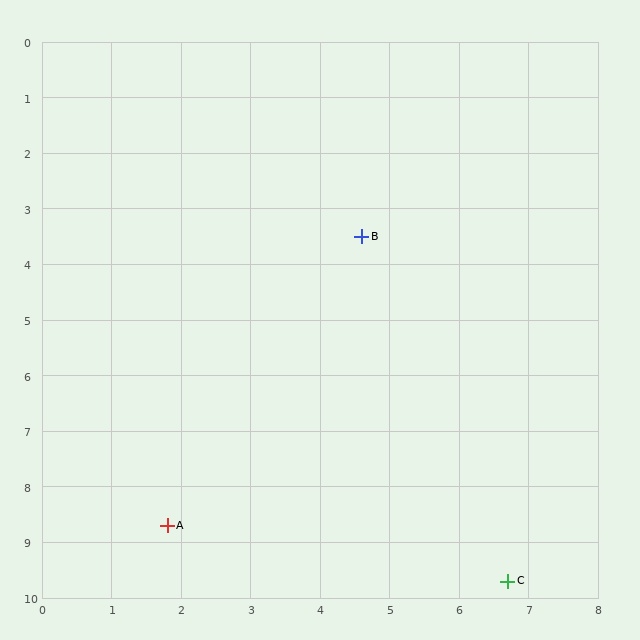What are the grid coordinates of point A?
Point A is at approximately (1.8, 8.7).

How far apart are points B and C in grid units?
Points B and C are about 6.5 grid units apart.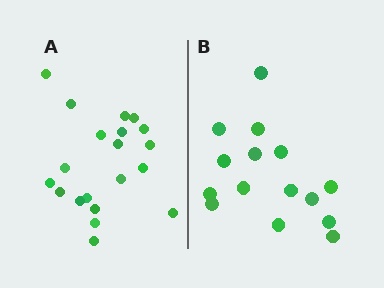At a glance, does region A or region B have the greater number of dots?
Region A (the left region) has more dots.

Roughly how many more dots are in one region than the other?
Region A has about 5 more dots than region B.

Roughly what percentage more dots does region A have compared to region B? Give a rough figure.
About 35% more.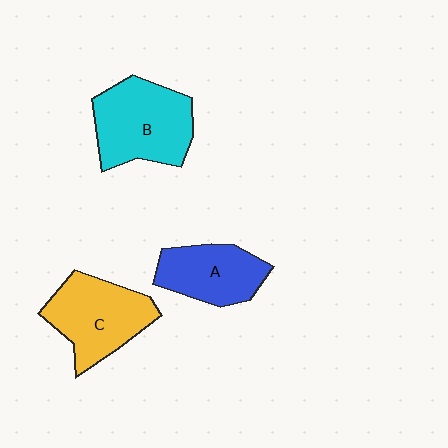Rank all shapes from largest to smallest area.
From largest to smallest: B (cyan), C (yellow), A (blue).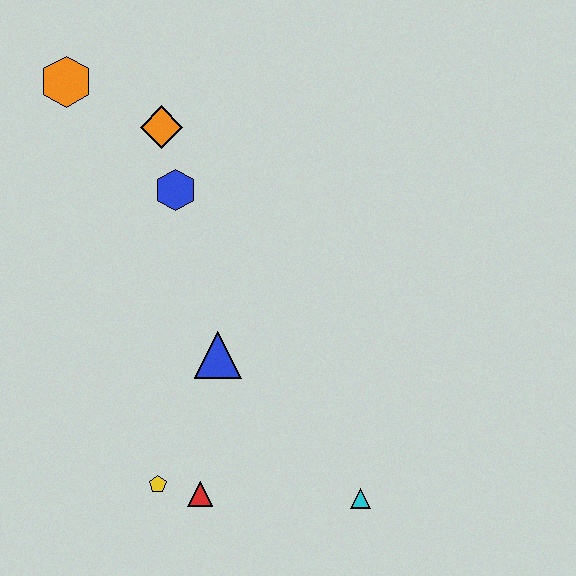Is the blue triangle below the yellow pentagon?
No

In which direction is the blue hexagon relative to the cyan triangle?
The blue hexagon is above the cyan triangle.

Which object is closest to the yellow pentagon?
The red triangle is closest to the yellow pentagon.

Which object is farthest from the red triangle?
The orange hexagon is farthest from the red triangle.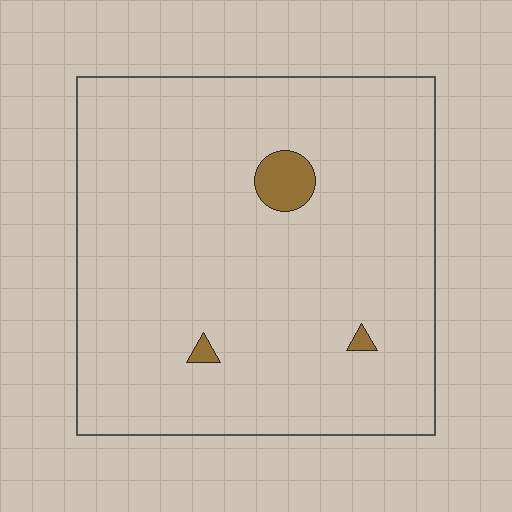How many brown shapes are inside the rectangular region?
3.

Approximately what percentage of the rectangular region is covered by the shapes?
Approximately 5%.